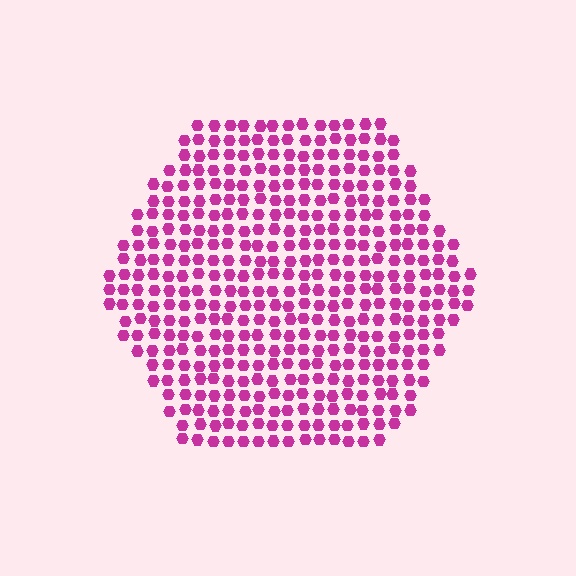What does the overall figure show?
The overall figure shows a hexagon.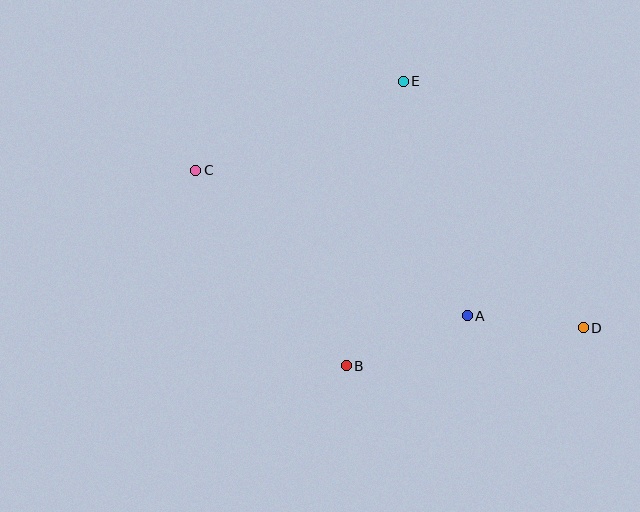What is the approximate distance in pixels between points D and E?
The distance between D and E is approximately 305 pixels.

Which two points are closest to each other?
Points A and D are closest to each other.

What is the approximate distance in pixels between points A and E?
The distance between A and E is approximately 243 pixels.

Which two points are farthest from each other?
Points C and D are farthest from each other.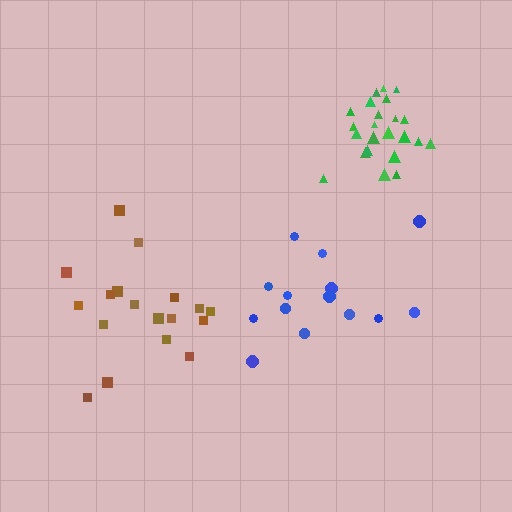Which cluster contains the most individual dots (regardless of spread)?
Green (23).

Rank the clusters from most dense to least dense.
green, brown, blue.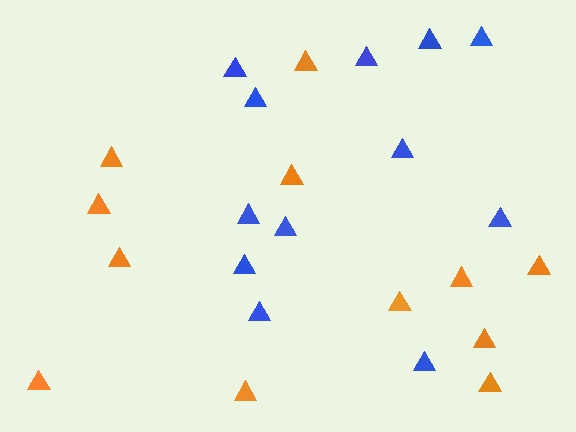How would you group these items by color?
There are 2 groups: one group of orange triangles (12) and one group of blue triangles (12).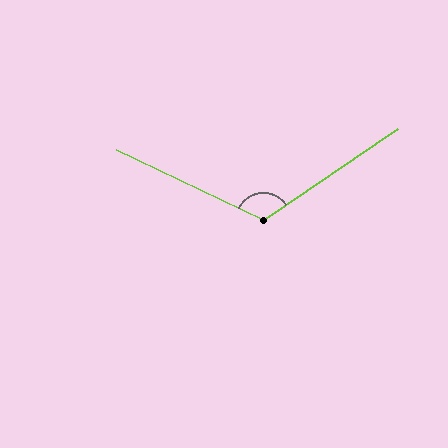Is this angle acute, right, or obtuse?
It is obtuse.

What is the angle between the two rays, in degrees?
Approximately 120 degrees.